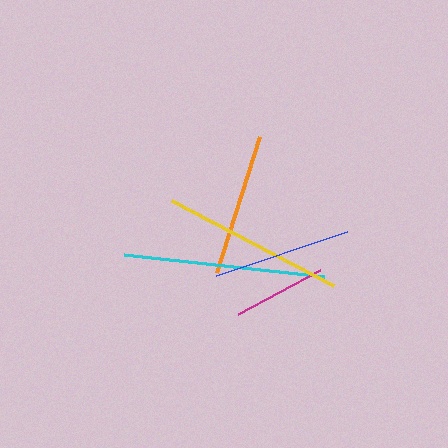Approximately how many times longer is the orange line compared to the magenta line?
The orange line is approximately 1.5 times the length of the magenta line.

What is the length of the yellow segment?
The yellow segment is approximately 183 pixels long.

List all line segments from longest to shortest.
From longest to shortest: cyan, yellow, orange, blue, magenta.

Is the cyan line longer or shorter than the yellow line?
The cyan line is longer than the yellow line.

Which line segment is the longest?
The cyan line is the longest at approximately 201 pixels.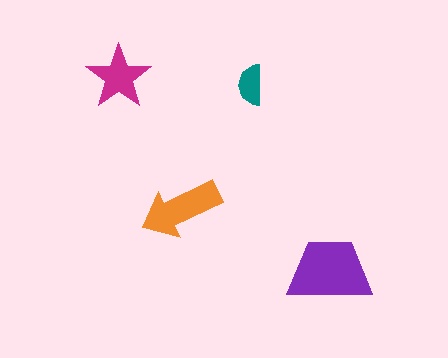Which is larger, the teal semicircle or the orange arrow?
The orange arrow.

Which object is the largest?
The purple trapezoid.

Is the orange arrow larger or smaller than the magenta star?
Larger.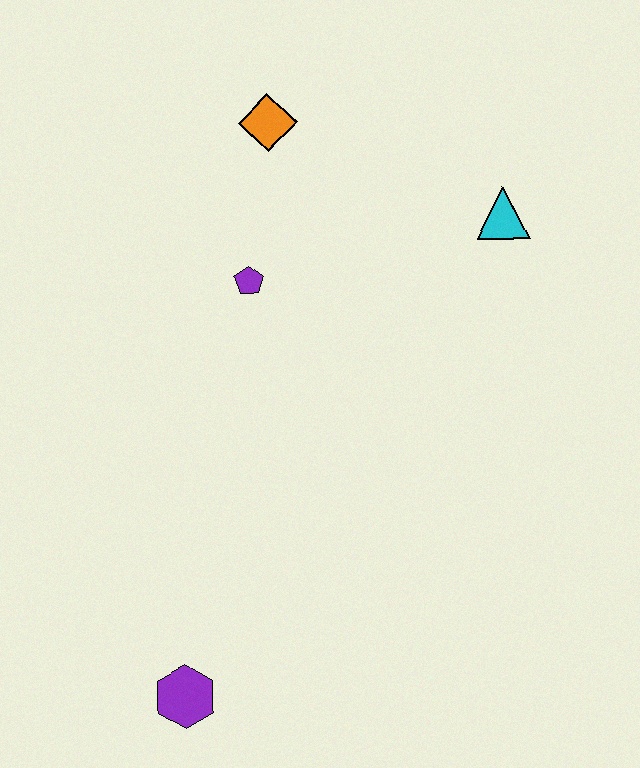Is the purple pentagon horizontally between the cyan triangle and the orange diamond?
No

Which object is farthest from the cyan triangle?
The purple hexagon is farthest from the cyan triangle.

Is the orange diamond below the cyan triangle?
No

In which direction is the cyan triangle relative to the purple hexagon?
The cyan triangle is above the purple hexagon.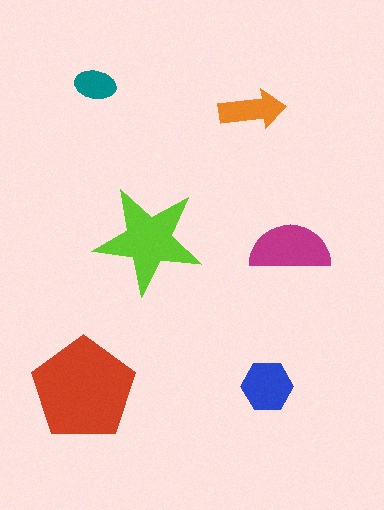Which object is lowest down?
The red pentagon is bottommost.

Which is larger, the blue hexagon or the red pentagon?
The red pentagon.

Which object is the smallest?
The teal ellipse.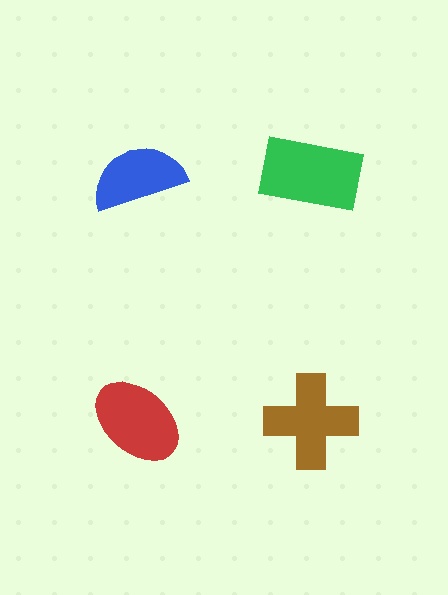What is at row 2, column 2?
A brown cross.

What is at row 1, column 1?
A blue semicircle.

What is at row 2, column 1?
A red ellipse.